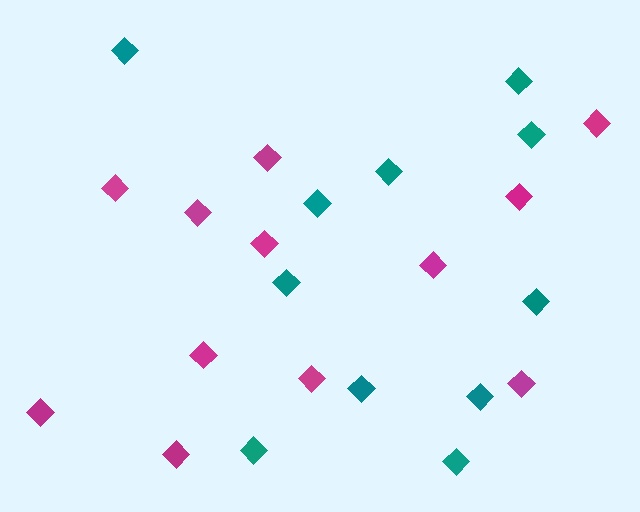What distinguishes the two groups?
There are 2 groups: one group of teal diamonds (11) and one group of magenta diamonds (12).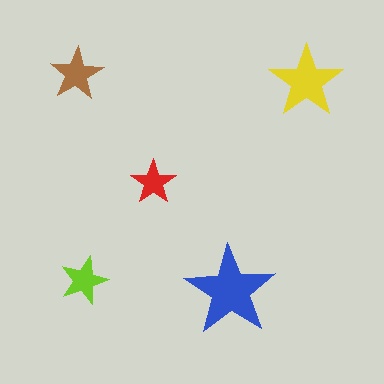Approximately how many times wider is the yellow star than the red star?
About 1.5 times wider.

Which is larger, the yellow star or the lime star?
The yellow one.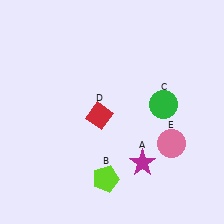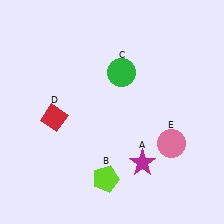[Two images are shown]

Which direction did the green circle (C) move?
The green circle (C) moved left.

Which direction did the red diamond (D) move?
The red diamond (D) moved left.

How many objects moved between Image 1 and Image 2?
2 objects moved between the two images.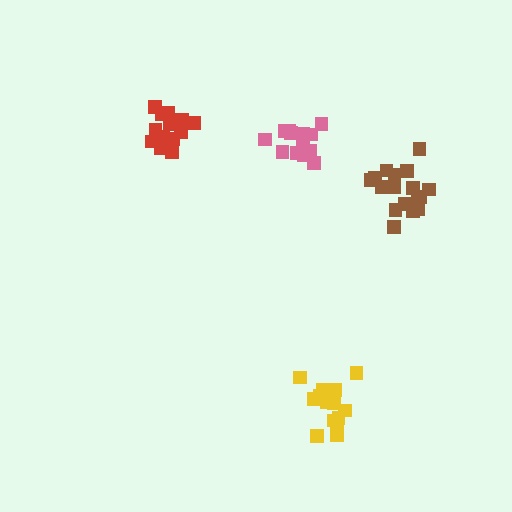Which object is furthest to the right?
The brown cluster is rightmost.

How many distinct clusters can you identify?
There are 4 distinct clusters.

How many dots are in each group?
Group 1: 18 dots, Group 2: 16 dots, Group 3: 14 dots, Group 4: 15 dots (63 total).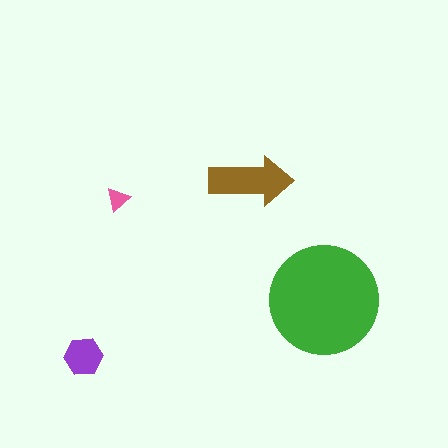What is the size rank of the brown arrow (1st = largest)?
2nd.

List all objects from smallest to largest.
The pink triangle, the purple hexagon, the brown arrow, the green circle.